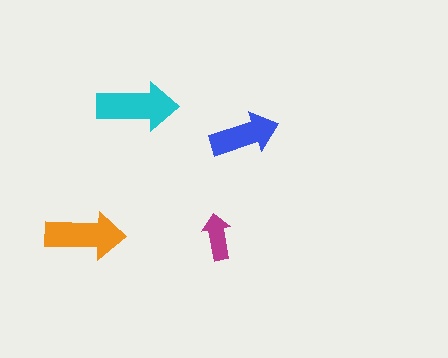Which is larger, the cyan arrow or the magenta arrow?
The cyan one.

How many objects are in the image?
There are 4 objects in the image.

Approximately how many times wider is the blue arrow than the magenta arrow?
About 1.5 times wider.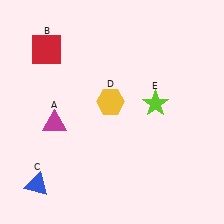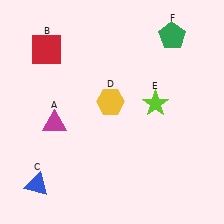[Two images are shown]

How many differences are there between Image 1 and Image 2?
There is 1 difference between the two images.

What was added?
A green pentagon (F) was added in Image 2.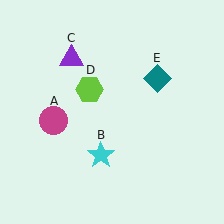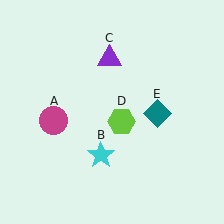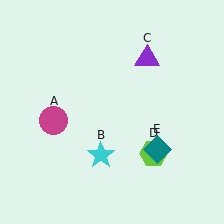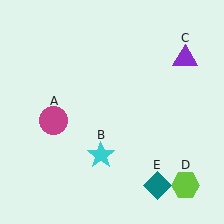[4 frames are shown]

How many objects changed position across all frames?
3 objects changed position: purple triangle (object C), lime hexagon (object D), teal diamond (object E).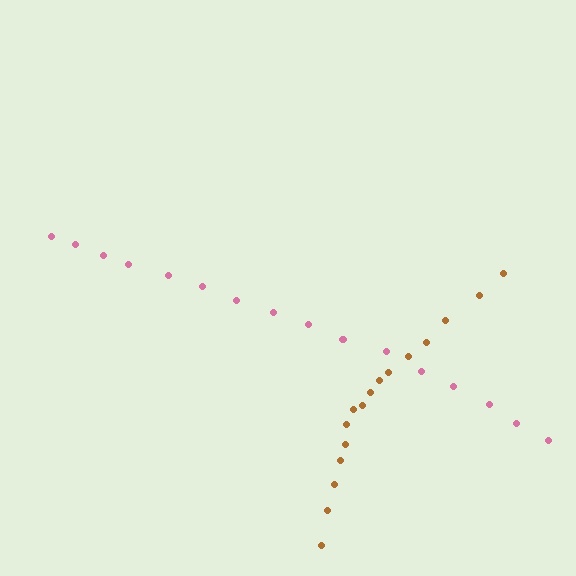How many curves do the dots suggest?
There are 2 distinct paths.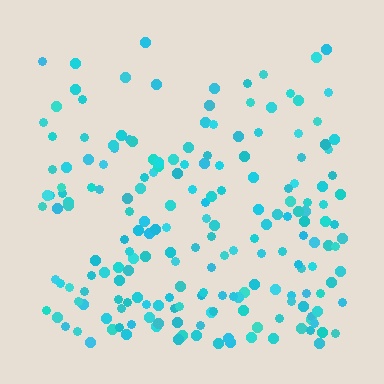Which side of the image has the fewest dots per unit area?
The top.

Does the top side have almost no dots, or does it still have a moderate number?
Still a moderate number, just noticeably fewer than the bottom.